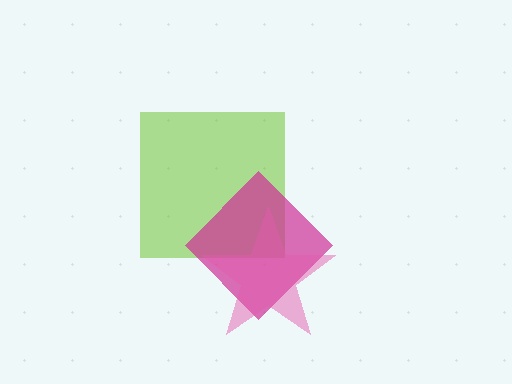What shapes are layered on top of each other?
The layered shapes are: a lime square, a magenta diamond, a pink star.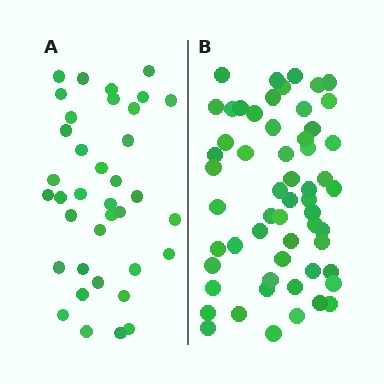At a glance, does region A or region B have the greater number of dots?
Region B (the right region) has more dots.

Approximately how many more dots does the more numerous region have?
Region B has approximately 20 more dots than region A.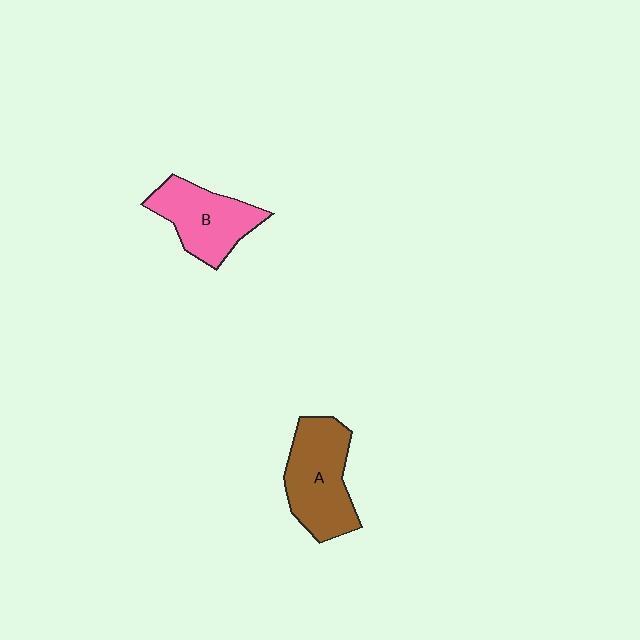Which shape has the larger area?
Shape A (brown).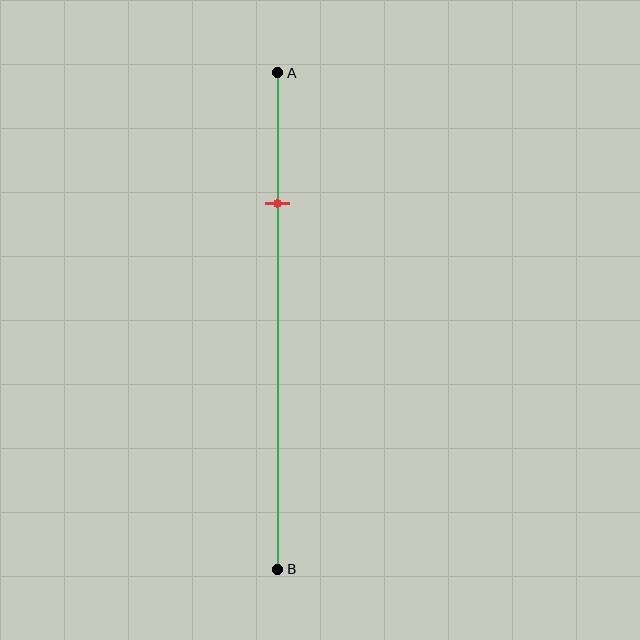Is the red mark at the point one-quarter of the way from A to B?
Yes, the mark is approximately at the one-quarter point.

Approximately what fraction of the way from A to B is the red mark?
The red mark is approximately 25% of the way from A to B.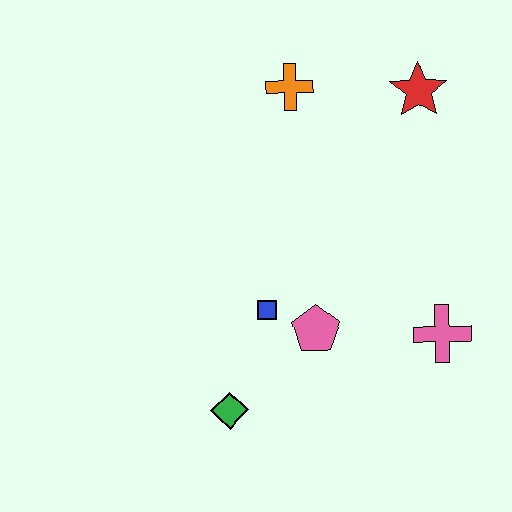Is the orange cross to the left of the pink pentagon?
Yes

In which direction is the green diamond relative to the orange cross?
The green diamond is below the orange cross.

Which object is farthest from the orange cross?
The green diamond is farthest from the orange cross.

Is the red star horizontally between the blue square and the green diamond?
No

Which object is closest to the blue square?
The pink pentagon is closest to the blue square.